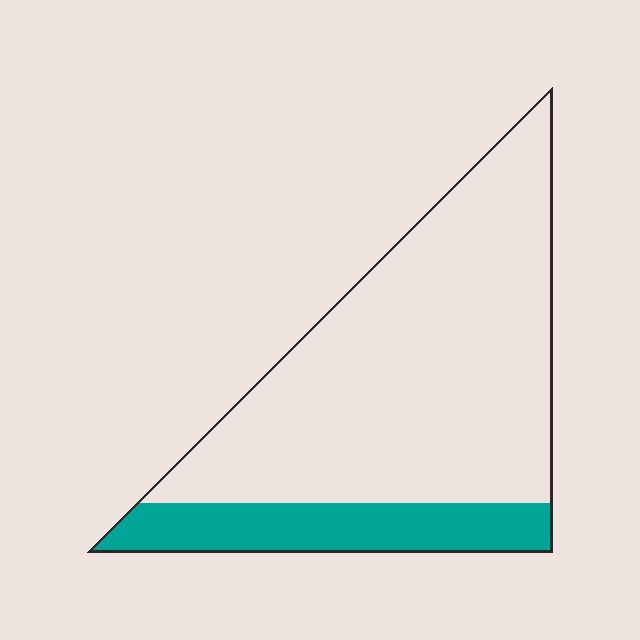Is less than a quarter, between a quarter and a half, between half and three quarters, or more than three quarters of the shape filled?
Less than a quarter.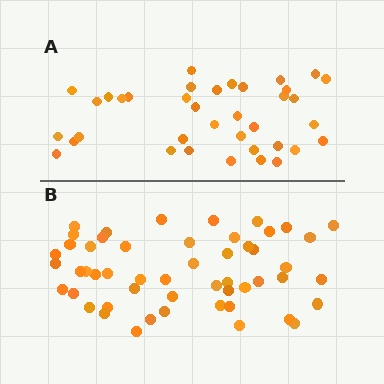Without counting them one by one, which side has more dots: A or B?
Region B (the bottom region) has more dots.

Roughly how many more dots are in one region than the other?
Region B has approximately 15 more dots than region A.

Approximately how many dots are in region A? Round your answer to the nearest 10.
About 40 dots. (The exact count is 37, which rounds to 40.)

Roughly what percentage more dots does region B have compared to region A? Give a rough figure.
About 40% more.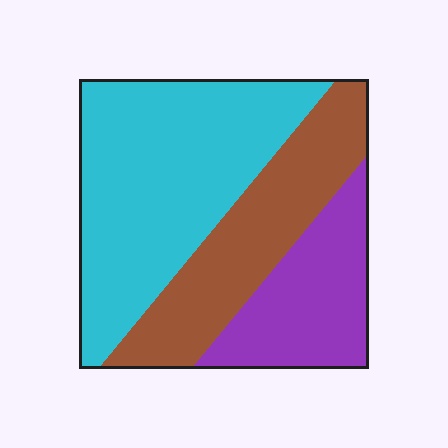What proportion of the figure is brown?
Brown covers 29% of the figure.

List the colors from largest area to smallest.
From largest to smallest: cyan, brown, purple.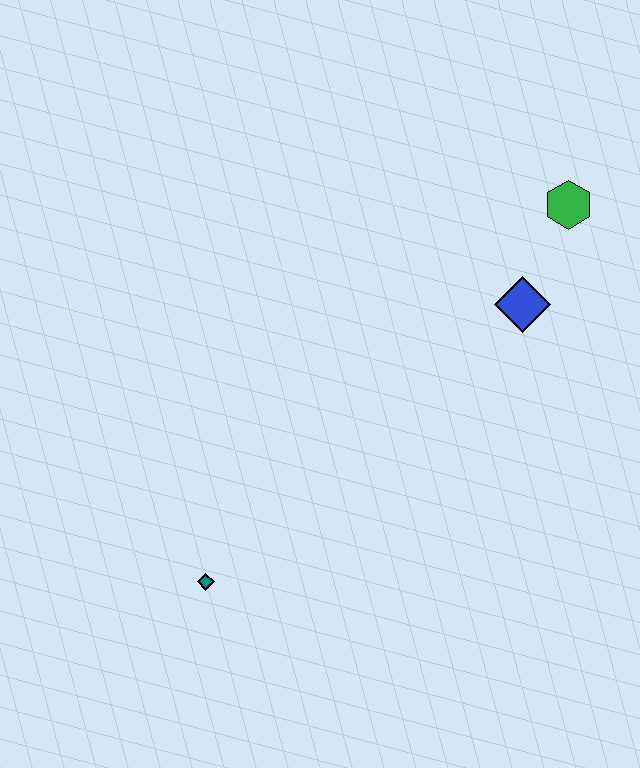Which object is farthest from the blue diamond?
The teal diamond is farthest from the blue diamond.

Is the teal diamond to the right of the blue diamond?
No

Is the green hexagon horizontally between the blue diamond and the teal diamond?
No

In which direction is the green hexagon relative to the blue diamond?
The green hexagon is above the blue diamond.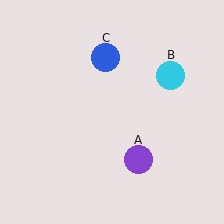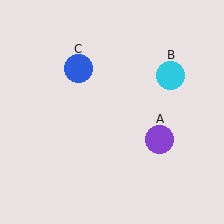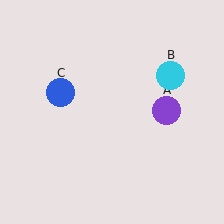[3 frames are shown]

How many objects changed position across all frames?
2 objects changed position: purple circle (object A), blue circle (object C).